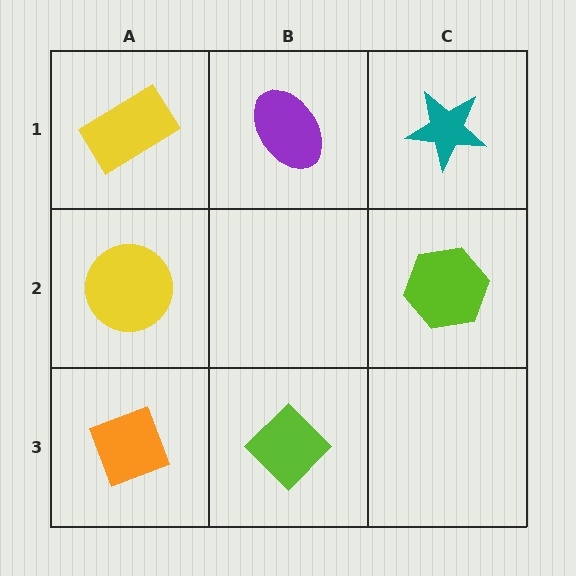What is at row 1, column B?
A purple ellipse.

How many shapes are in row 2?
2 shapes.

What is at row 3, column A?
An orange diamond.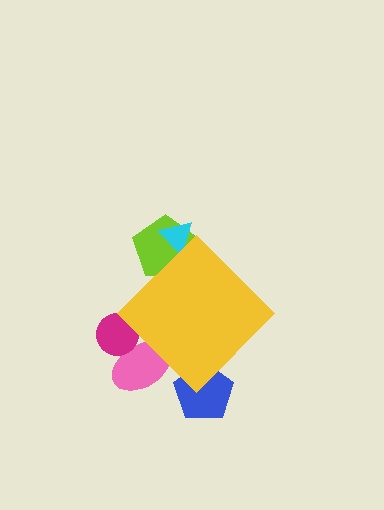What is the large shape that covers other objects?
A yellow diamond.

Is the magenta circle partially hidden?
Yes, the magenta circle is partially hidden behind the yellow diamond.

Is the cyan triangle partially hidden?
Yes, the cyan triangle is partially hidden behind the yellow diamond.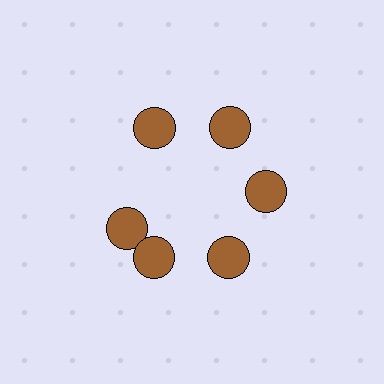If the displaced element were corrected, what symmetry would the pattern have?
It would have 6-fold rotational symmetry — the pattern would map onto itself every 60 degrees.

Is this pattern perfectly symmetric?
No. The 6 brown circles are arranged in a ring, but one element near the 9 o'clock position is rotated out of alignment along the ring, breaking the 6-fold rotational symmetry.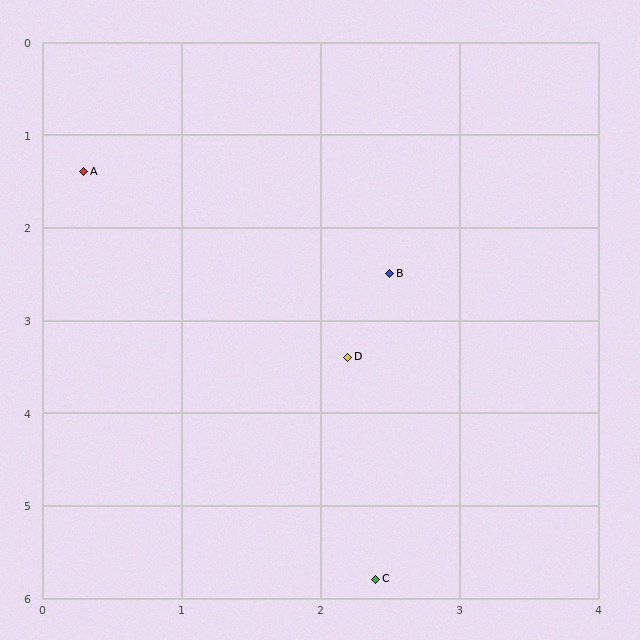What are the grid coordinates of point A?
Point A is at approximately (0.3, 1.4).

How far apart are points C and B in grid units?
Points C and B are about 3.3 grid units apart.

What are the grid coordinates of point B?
Point B is at approximately (2.5, 2.5).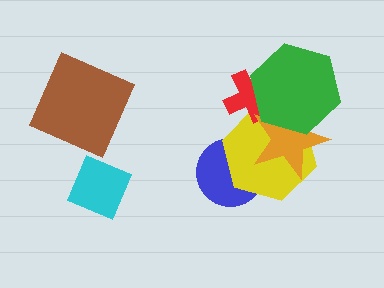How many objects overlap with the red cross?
3 objects overlap with the red cross.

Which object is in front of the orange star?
The green hexagon is in front of the orange star.